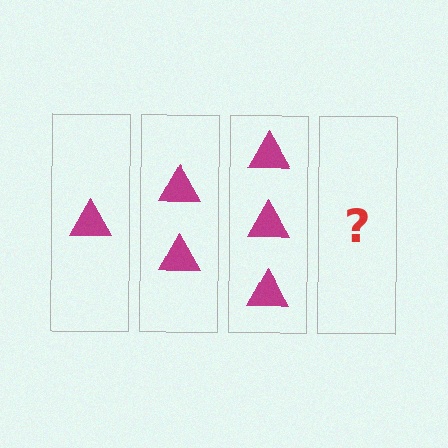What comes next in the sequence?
The next element should be 4 triangles.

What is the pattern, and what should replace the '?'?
The pattern is that each step adds one more triangle. The '?' should be 4 triangles.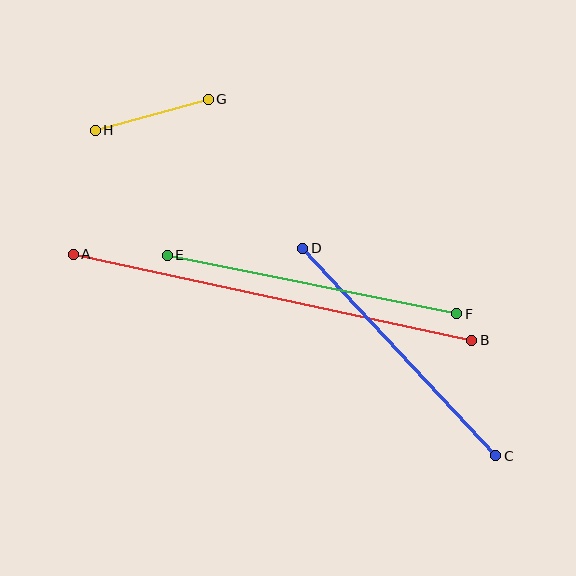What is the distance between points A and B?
The distance is approximately 408 pixels.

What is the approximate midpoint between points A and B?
The midpoint is at approximately (272, 297) pixels.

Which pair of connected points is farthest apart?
Points A and B are farthest apart.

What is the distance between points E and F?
The distance is approximately 295 pixels.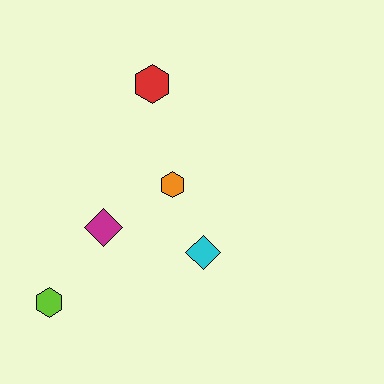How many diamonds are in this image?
There are 2 diamonds.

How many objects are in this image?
There are 5 objects.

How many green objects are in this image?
There are no green objects.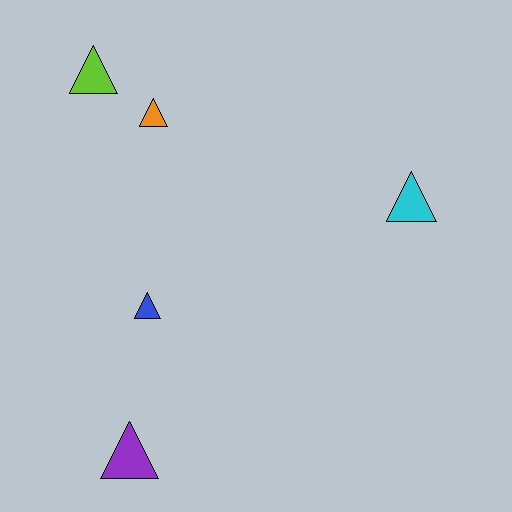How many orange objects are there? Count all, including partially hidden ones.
There is 1 orange object.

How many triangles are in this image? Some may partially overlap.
There are 5 triangles.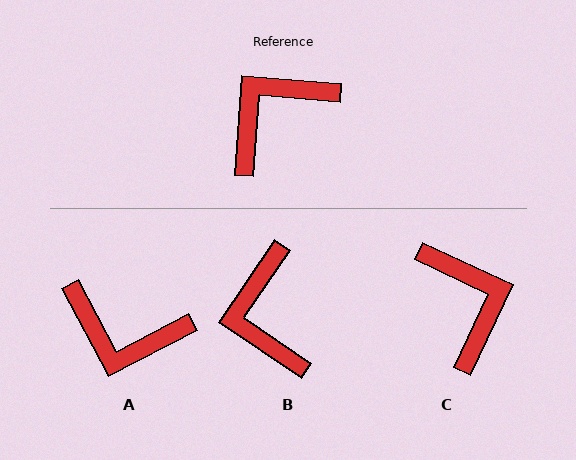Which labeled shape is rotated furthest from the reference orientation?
A, about 122 degrees away.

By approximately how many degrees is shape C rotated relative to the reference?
Approximately 110 degrees clockwise.